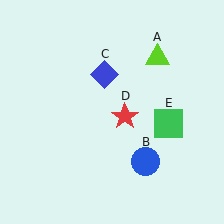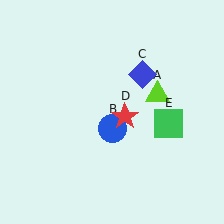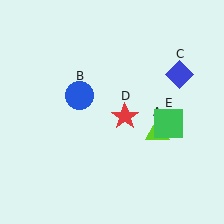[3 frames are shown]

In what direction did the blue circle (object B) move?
The blue circle (object B) moved up and to the left.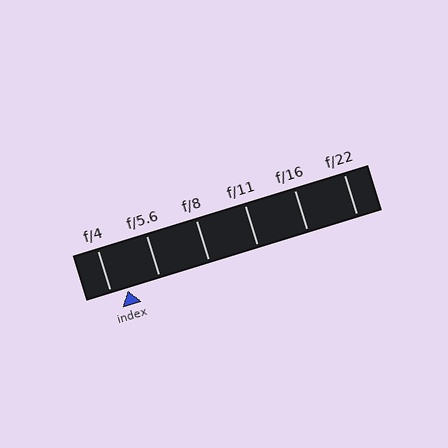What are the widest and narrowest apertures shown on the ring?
The widest aperture shown is f/4 and the narrowest is f/22.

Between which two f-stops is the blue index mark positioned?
The index mark is between f/4 and f/5.6.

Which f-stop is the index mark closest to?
The index mark is closest to f/4.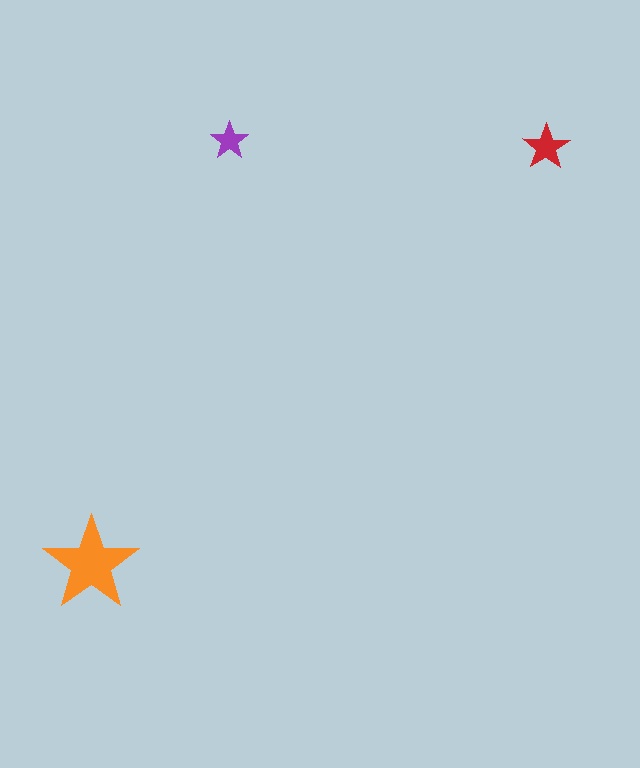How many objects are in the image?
There are 3 objects in the image.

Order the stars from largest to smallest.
the orange one, the red one, the purple one.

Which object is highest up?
The purple star is topmost.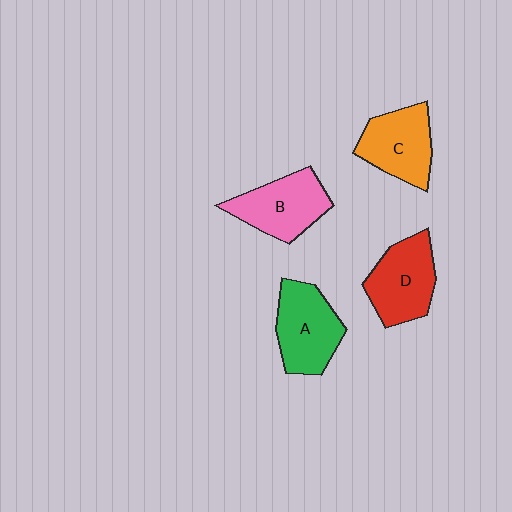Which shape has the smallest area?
Shape C (orange).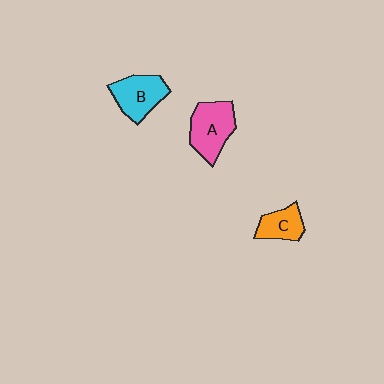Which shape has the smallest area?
Shape C (orange).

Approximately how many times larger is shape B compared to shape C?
Approximately 1.4 times.